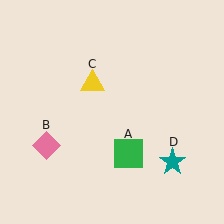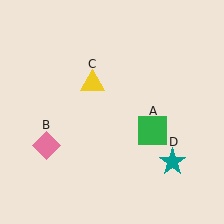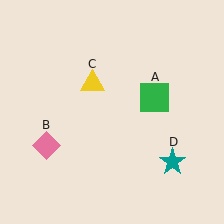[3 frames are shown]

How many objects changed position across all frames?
1 object changed position: green square (object A).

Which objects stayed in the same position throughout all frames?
Pink diamond (object B) and yellow triangle (object C) and teal star (object D) remained stationary.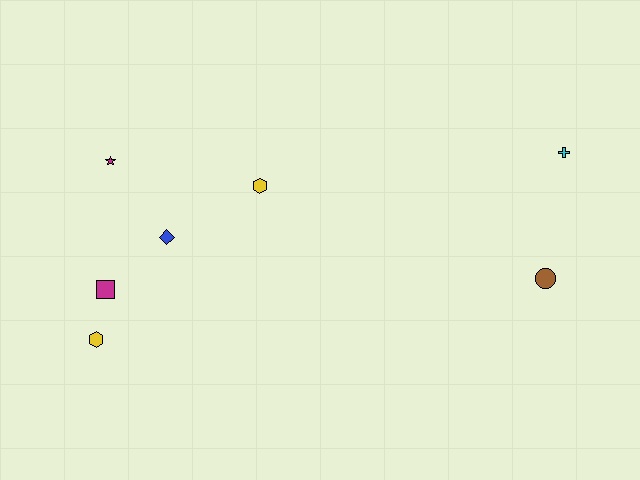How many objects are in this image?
There are 7 objects.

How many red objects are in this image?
There are no red objects.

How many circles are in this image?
There is 1 circle.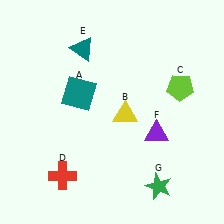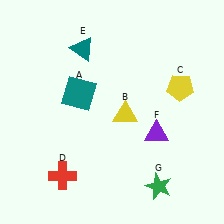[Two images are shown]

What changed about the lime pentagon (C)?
In Image 1, C is lime. In Image 2, it changed to yellow.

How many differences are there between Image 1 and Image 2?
There is 1 difference between the two images.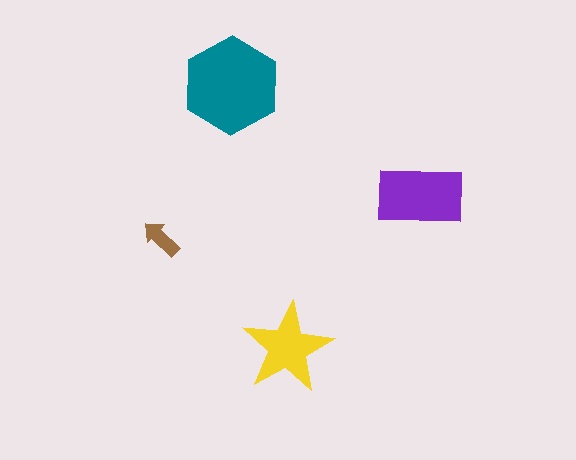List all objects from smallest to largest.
The brown arrow, the yellow star, the purple rectangle, the teal hexagon.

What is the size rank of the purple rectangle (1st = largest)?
2nd.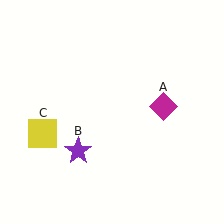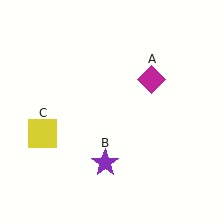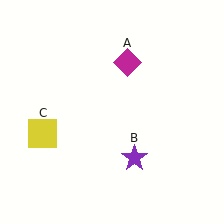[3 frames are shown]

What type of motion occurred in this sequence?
The magenta diamond (object A), purple star (object B) rotated counterclockwise around the center of the scene.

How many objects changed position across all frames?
2 objects changed position: magenta diamond (object A), purple star (object B).